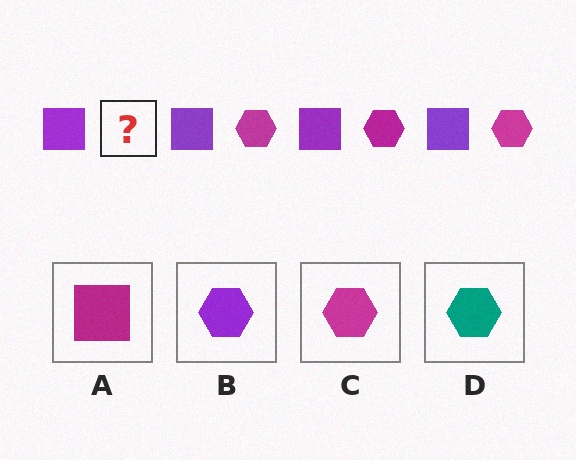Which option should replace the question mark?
Option C.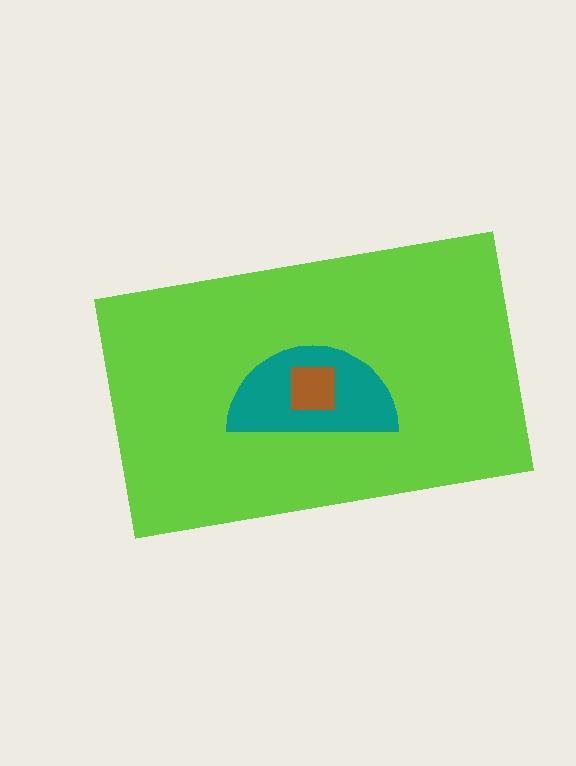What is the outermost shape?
The lime rectangle.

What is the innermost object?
The brown square.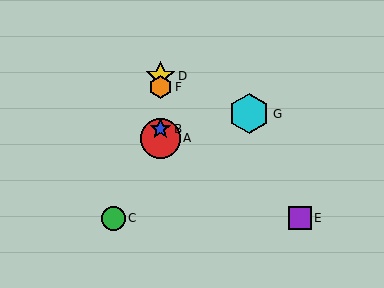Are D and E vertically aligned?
No, D is at x≈160 and E is at x≈300.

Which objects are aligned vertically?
Objects A, B, D, F are aligned vertically.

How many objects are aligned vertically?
4 objects (A, B, D, F) are aligned vertically.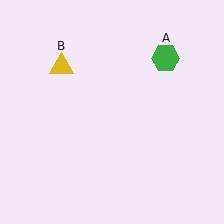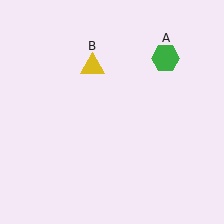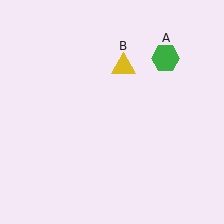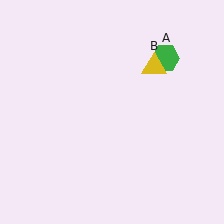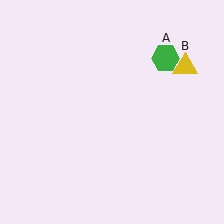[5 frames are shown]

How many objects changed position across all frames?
1 object changed position: yellow triangle (object B).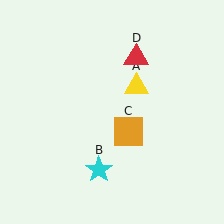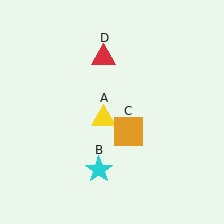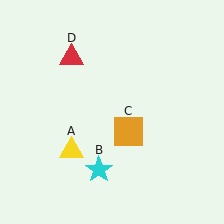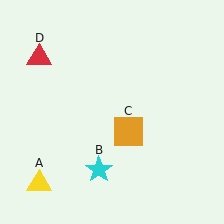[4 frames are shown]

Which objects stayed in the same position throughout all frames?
Cyan star (object B) and orange square (object C) remained stationary.